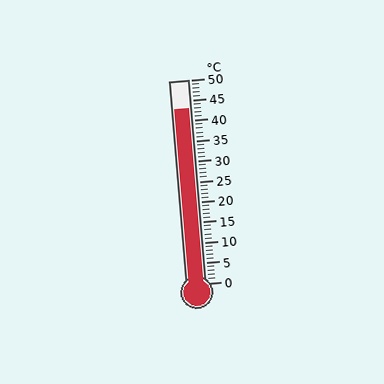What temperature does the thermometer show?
The thermometer shows approximately 43°C.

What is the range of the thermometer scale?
The thermometer scale ranges from 0°C to 50°C.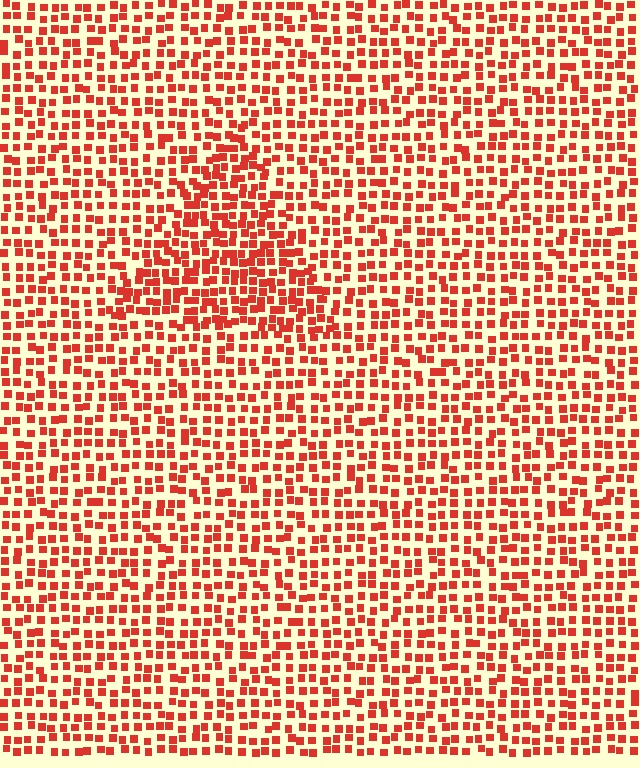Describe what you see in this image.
The image contains small red elements arranged at two different densities. A triangle-shaped region is visible where the elements are more densely packed than the surrounding area.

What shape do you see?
I see a triangle.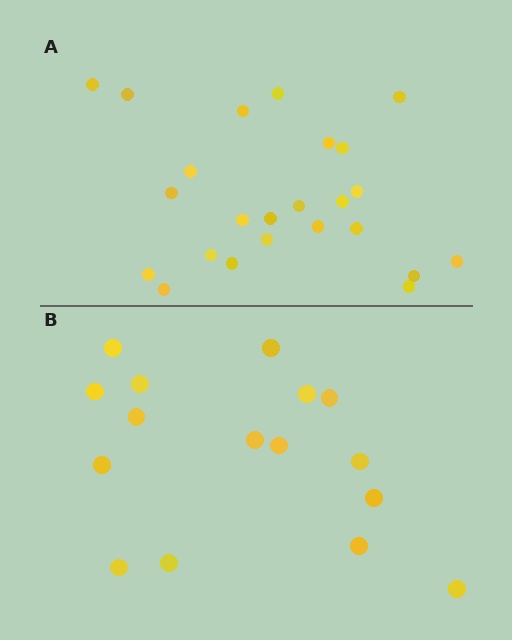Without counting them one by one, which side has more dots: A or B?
Region A (the top region) has more dots.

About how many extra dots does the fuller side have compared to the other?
Region A has roughly 8 or so more dots than region B.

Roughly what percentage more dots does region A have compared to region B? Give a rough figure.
About 50% more.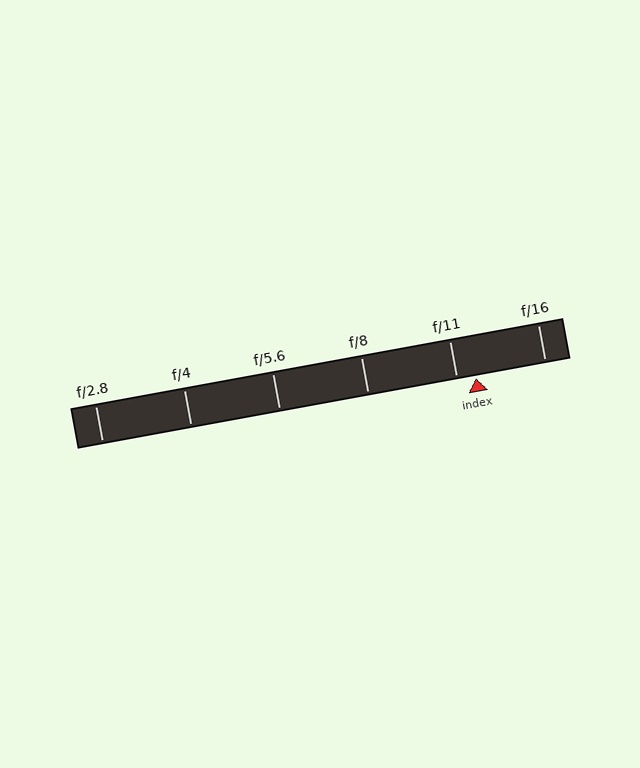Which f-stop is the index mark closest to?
The index mark is closest to f/11.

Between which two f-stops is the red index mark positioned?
The index mark is between f/11 and f/16.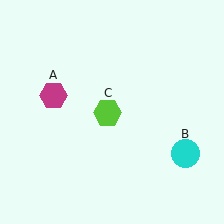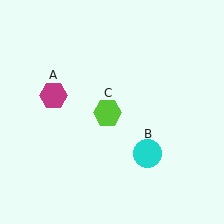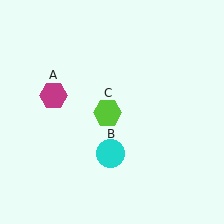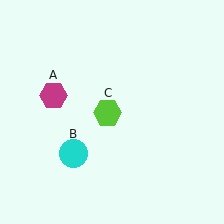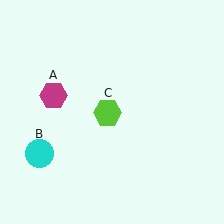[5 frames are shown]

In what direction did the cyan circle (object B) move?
The cyan circle (object B) moved left.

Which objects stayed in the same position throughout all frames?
Magenta hexagon (object A) and lime hexagon (object C) remained stationary.